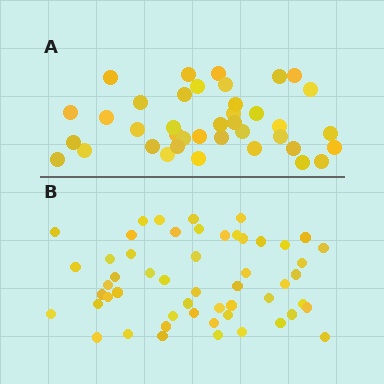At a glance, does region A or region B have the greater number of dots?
Region B (the bottom region) has more dots.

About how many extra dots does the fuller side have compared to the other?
Region B has approximately 15 more dots than region A.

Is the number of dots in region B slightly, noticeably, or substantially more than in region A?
Region B has noticeably more, but not dramatically so. The ratio is roughly 1.4 to 1.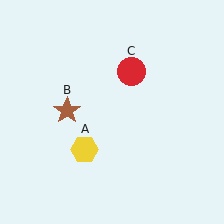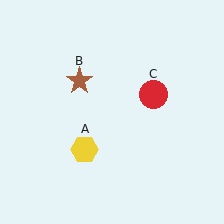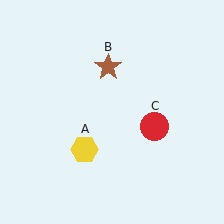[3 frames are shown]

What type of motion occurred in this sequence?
The brown star (object B), red circle (object C) rotated clockwise around the center of the scene.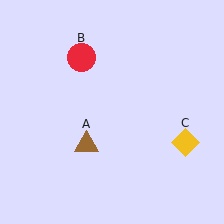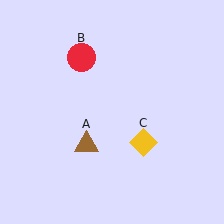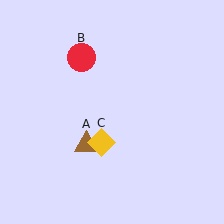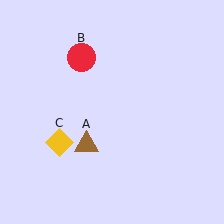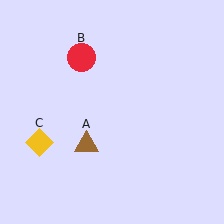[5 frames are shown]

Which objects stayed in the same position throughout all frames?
Brown triangle (object A) and red circle (object B) remained stationary.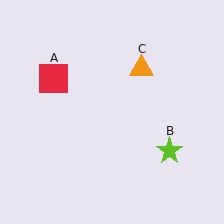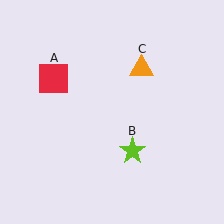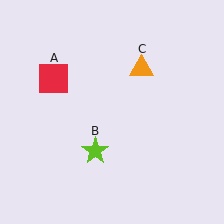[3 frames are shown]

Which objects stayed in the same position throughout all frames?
Red square (object A) and orange triangle (object C) remained stationary.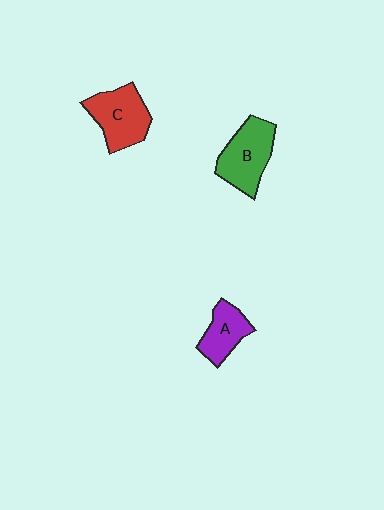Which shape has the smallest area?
Shape A (purple).